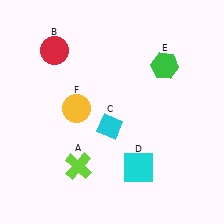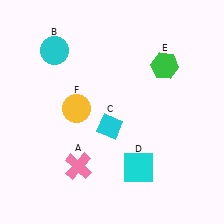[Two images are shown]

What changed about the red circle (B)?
In Image 1, B is red. In Image 2, it changed to cyan.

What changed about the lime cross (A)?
In Image 1, A is lime. In Image 2, it changed to pink.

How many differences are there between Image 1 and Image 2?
There are 2 differences between the two images.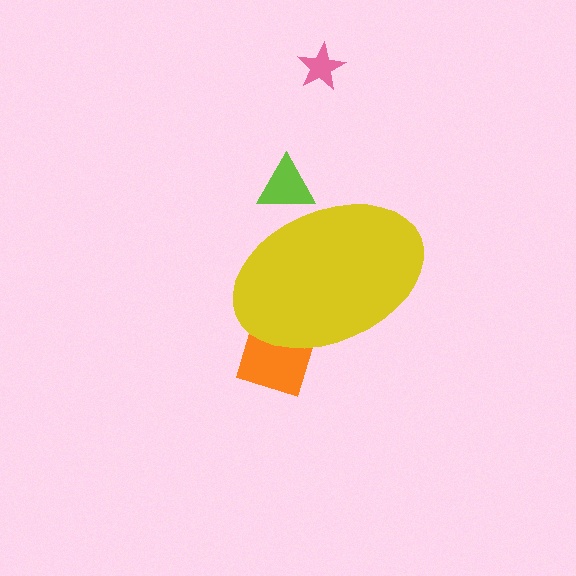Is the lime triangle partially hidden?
Yes, the lime triangle is partially hidden behind the yellow ellipse.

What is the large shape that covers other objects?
A yellow ellipse.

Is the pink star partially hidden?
No, the pink star is fully visible.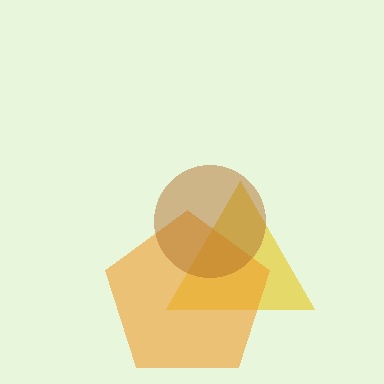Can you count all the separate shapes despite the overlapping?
Yes, there are 3 separate shapes.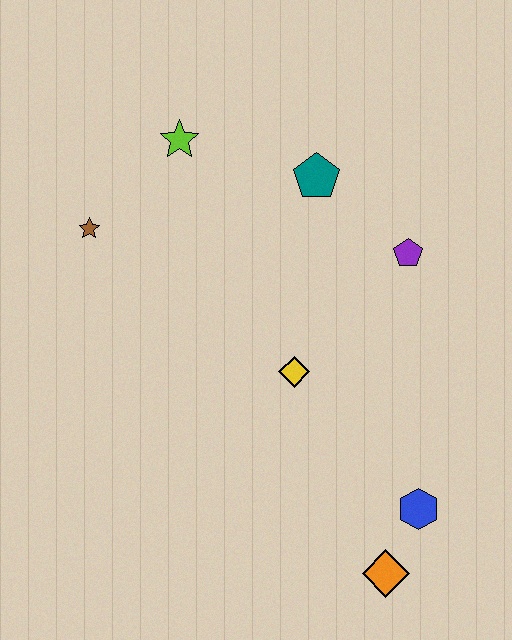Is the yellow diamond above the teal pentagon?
No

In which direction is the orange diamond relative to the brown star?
The orange diamond is below the brown star.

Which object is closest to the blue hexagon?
The orange diamond is closest to the blue hexagon.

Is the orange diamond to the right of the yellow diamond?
Yes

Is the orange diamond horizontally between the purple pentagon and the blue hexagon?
No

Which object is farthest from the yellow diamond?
The lime star is farthest from the yellow diamond.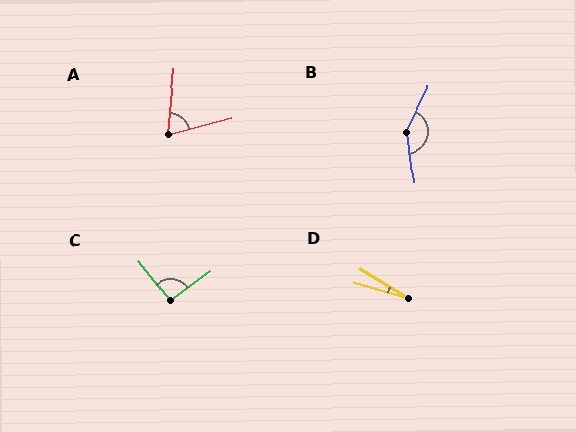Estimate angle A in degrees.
Approximately 70 degrees.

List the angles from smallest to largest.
D (16°), A (70°), C (93°), B (147°).